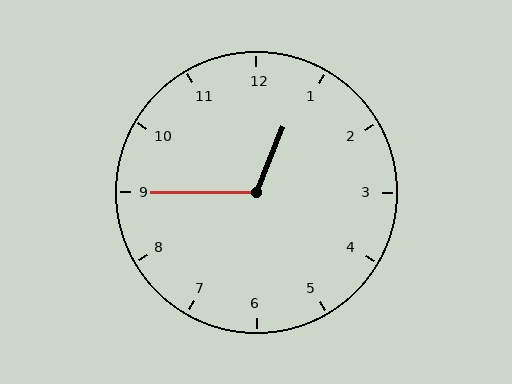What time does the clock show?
12:45.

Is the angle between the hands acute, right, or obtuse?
It is obtuse.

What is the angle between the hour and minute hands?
Approximately 112 degrees.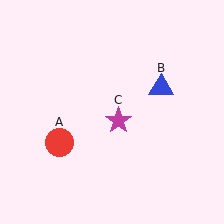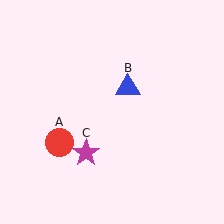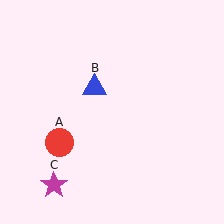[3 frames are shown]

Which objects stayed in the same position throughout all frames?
Red circle (object A) remained stationary.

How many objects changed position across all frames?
2 objects changed position: blue triangle (object B), magenta star (object C).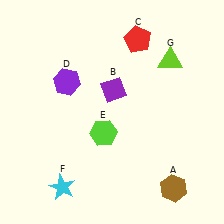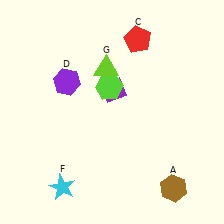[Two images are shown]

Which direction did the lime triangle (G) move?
The lime triangle (G) moved left.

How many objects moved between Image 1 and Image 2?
2 objects moved between the two images.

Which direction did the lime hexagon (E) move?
The lime hexagon (E) moved up.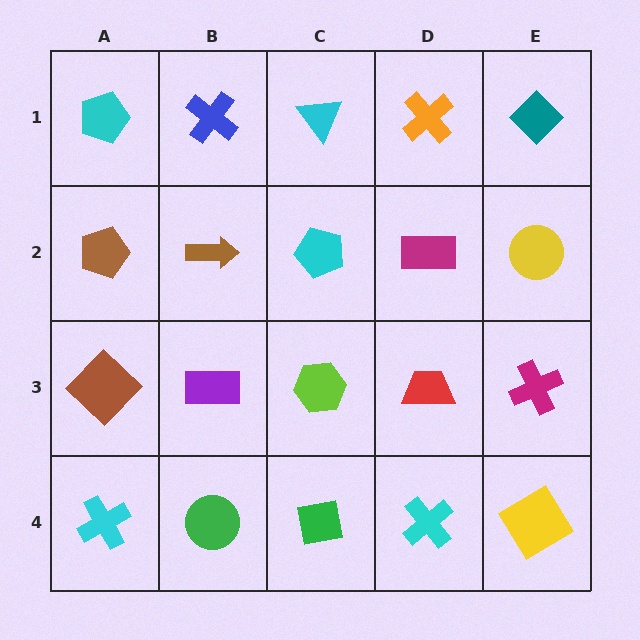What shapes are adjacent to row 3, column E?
A yellow circle (row 2, column E), a yellow diamond (row 4, column E), a red trapezoid (row 3, column D).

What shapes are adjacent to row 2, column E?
A teal diamond (row 1, column E), a magenta cross (row 3, column E), a magenta rectangle (row 2, column D).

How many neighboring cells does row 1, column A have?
2.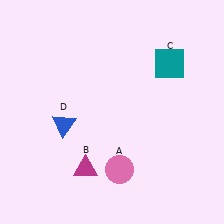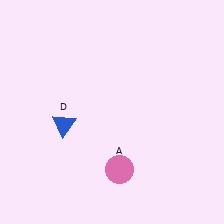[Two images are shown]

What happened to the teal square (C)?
The teal square (C) was removed in Image 2. It was in the top-right area of Image 1.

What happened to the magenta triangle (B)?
The magenta triangle (B) was removed in Image 2. It was in the bottom-left area of Image 1.